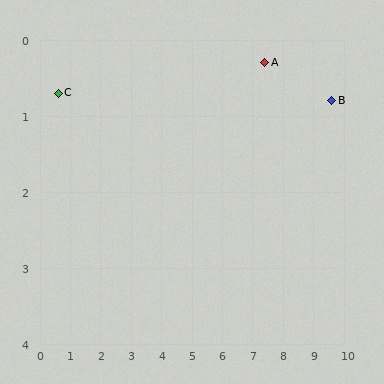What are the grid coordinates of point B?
Point B is at approximately (9.6, 0.8).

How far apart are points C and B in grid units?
Points C and B are about 9.0 grid units apart.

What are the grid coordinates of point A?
Point A is at approximately (7.4, 0.3).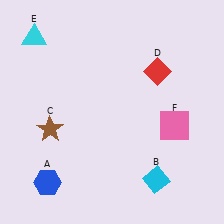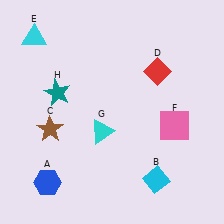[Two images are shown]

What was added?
A cyan triangle (G), a teal star (H) were added in Image 2.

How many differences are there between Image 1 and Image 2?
There are 2 differences between the two images.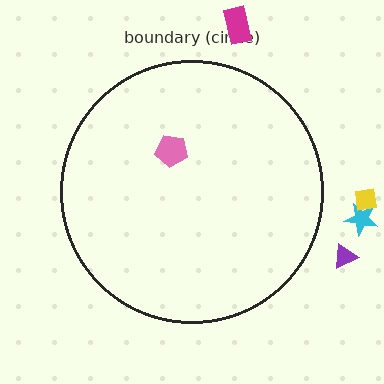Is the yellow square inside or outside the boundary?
Outside.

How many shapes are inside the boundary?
1 inside, 4 outside.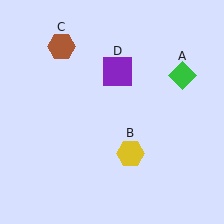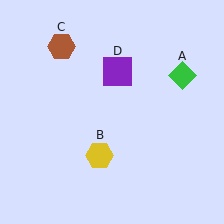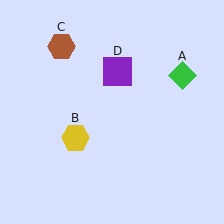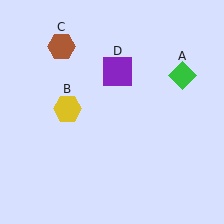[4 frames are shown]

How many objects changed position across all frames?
1 object changed position: yellow hexagon (object B).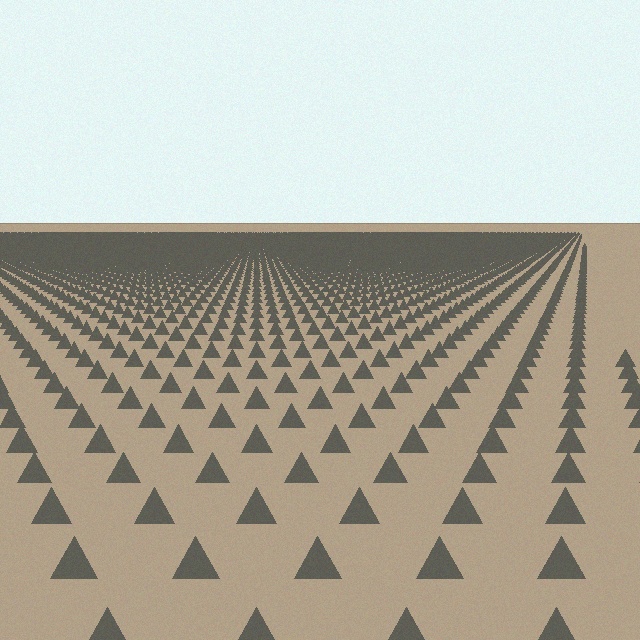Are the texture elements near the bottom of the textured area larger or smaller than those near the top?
Larger. Near the bottom, elements are closer to the viewer and appear at a bigger on-screen size.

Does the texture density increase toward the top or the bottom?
Density increases toward the top.